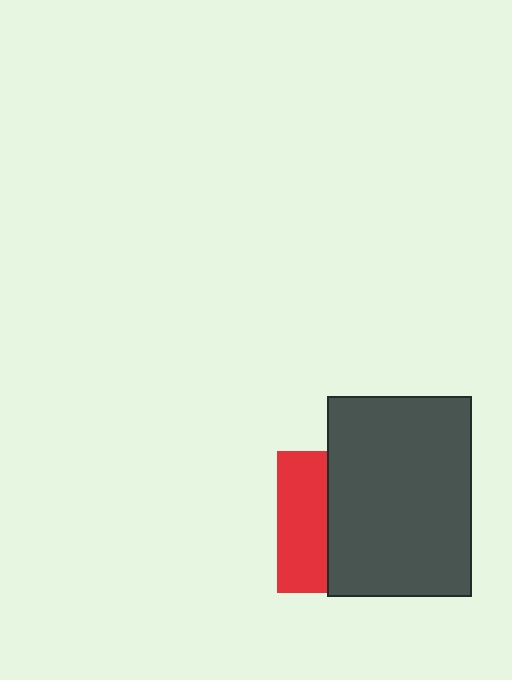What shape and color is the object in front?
The object in front is a dark gray rectangle.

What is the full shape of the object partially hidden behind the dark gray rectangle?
The partially hidden object is a red square.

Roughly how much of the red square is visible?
A small part of it is visible (roughly 35%).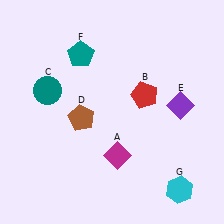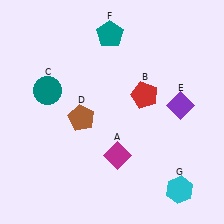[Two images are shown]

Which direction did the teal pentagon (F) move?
The teal pentagon (F) moved right.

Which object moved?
The teal pentagon (F) moved right.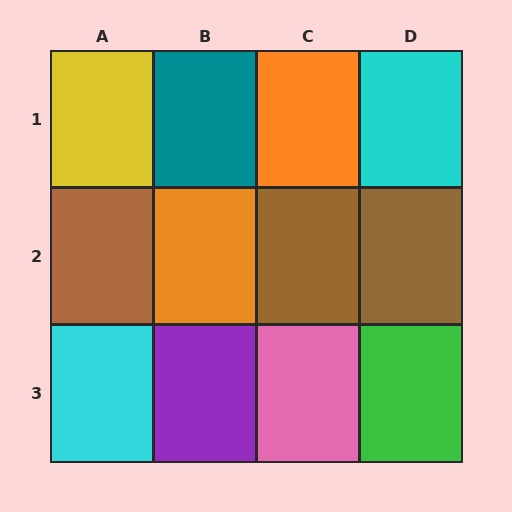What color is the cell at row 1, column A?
Yellow.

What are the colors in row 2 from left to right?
Brown, orange, brown, brown.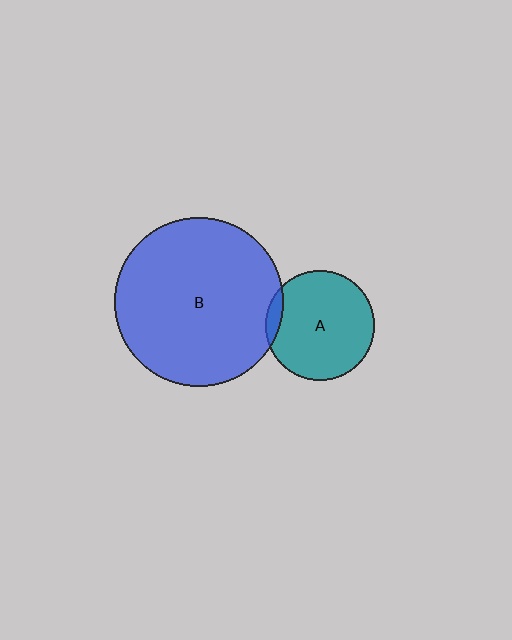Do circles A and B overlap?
Yes.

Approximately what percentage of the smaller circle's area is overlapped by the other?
Approximately 5%.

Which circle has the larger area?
Circle B (blue).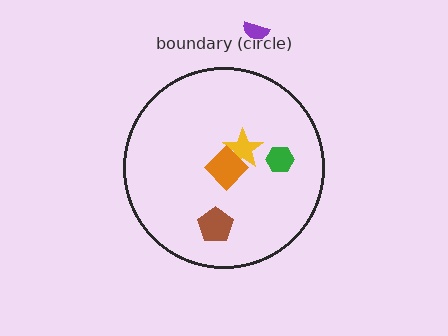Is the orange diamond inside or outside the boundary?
Inside.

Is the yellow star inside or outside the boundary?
Inside.